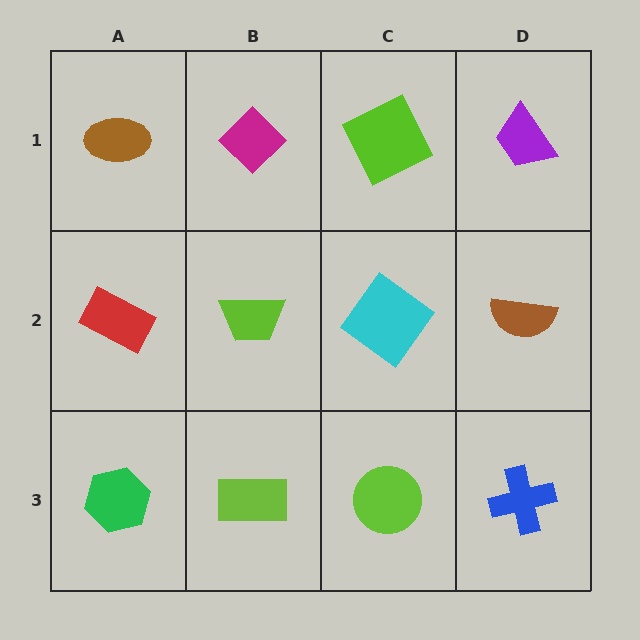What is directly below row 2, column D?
A blue cross.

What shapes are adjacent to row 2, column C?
A lime square (row 1, column C), a lime circle (row 3, column C), a lime trapezoid (row 2, column B), a brown semicircle (row 2, column D).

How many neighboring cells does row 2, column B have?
4.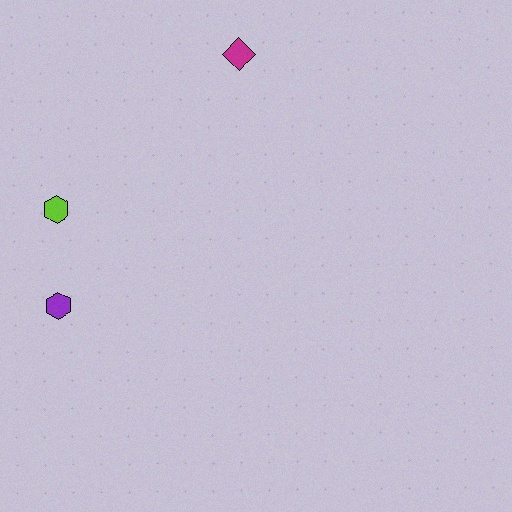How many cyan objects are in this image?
There are no cyan objects.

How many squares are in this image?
There are no squares.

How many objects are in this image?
There are 3 objects.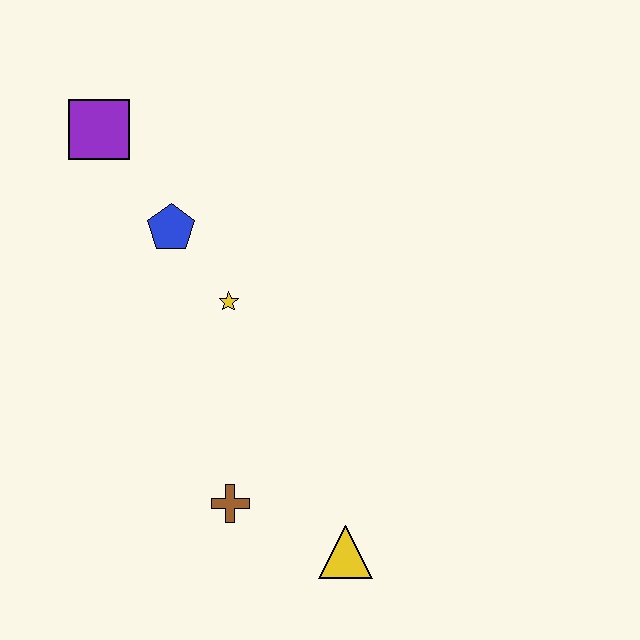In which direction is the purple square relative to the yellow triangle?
The purple square is above the yellow triangle.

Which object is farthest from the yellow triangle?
The purple square is farthest from the yellow triangle.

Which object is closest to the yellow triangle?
The brown cross is closest to the yellow triangle.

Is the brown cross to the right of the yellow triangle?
No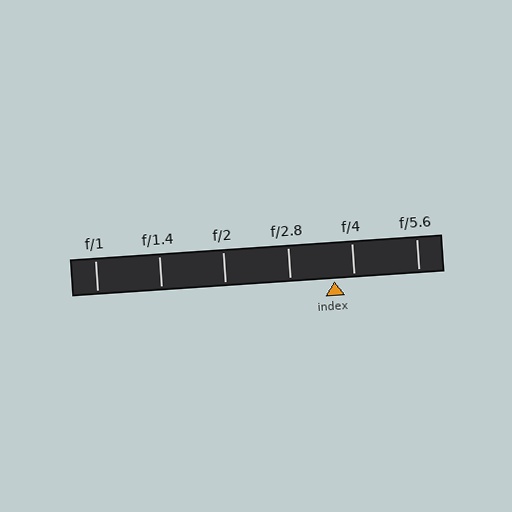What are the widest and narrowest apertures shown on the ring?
The widest aperture shown is f/1 and the narrowest is f/5.6.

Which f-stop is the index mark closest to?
The index mark is closest to f/4.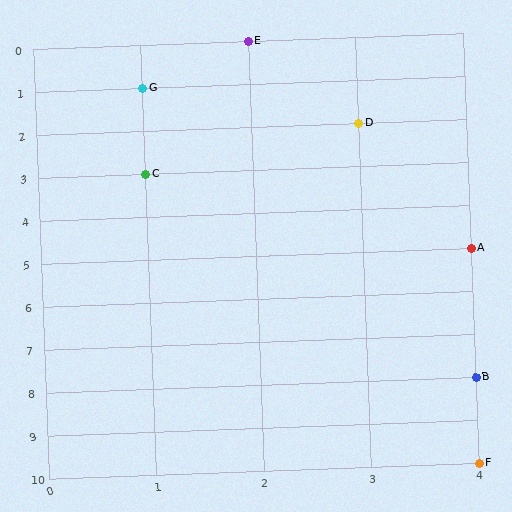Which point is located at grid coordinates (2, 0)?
Point E is at (2, 0).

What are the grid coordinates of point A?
Point A is at grid coordinates (4, 5).